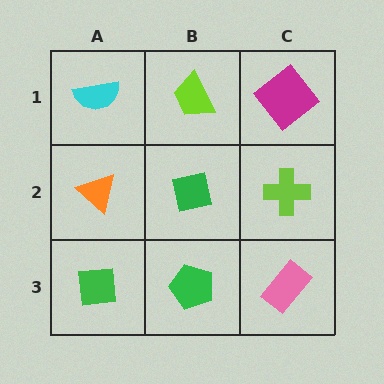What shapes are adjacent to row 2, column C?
A magenta diamond (row 1, column C), a pink rectangle (row 3, column C), a green square (row 2, column B).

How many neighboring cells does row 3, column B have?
3.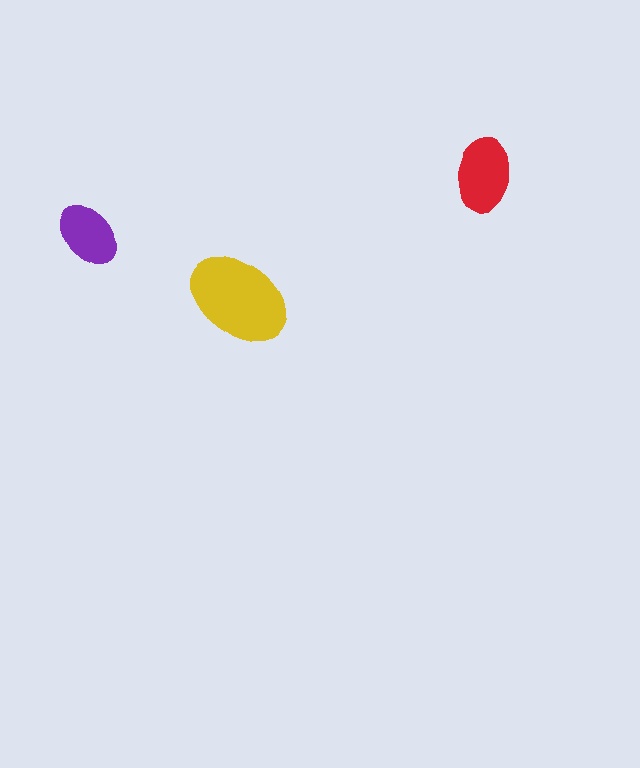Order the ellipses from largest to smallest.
the yellow one, the red one, the purple one.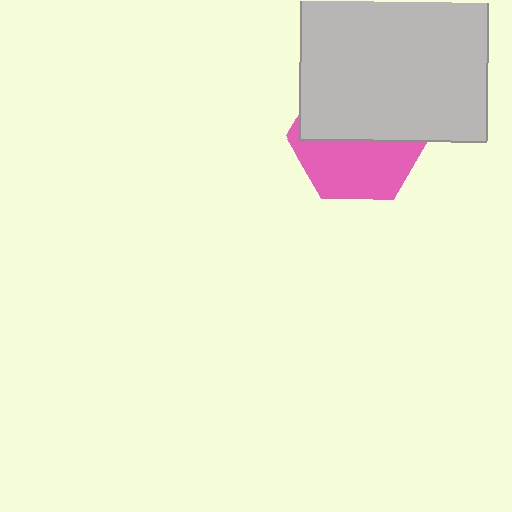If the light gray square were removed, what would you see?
You would see the complete pink hexagon.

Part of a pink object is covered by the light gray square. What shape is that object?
It is a hexagon.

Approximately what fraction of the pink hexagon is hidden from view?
Roughly 53% of the pink hexagon is hidden behind the light gray square.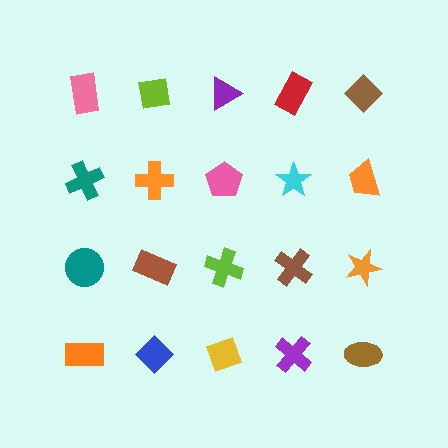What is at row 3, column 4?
A brown cross.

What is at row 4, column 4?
A purple cross.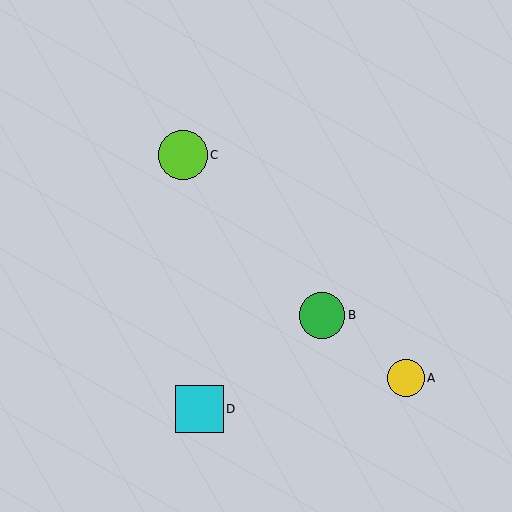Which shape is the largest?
The lime circle (labeled C) is the largest.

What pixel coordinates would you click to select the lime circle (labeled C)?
Click at (183, 155) to select the lime circle C.